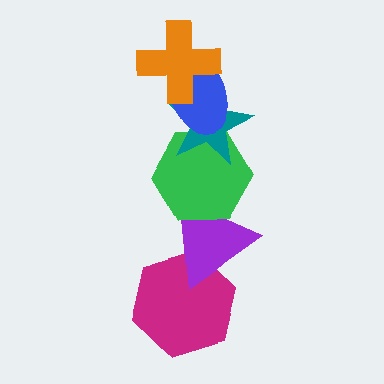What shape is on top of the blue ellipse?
The orange cross is on top of the blue ellipse.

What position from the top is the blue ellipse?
The blue ellipse is 2nd from the top.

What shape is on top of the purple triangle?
The green hexagon is on top of the purple triangle.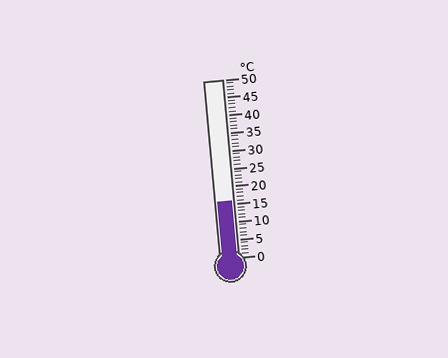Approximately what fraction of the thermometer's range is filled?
The thermometer is filled to approximately 30% of its range.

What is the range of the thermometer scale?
The thermometer scale ranges from 0°C to 50°C.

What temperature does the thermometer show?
The thermometer shows approximately 16°C.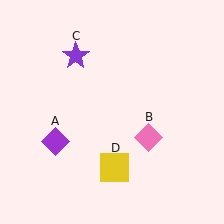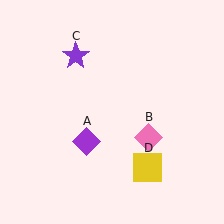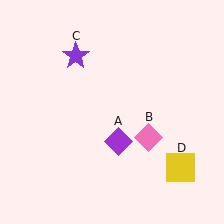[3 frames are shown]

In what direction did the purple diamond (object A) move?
The purple diamond (object A) moved right.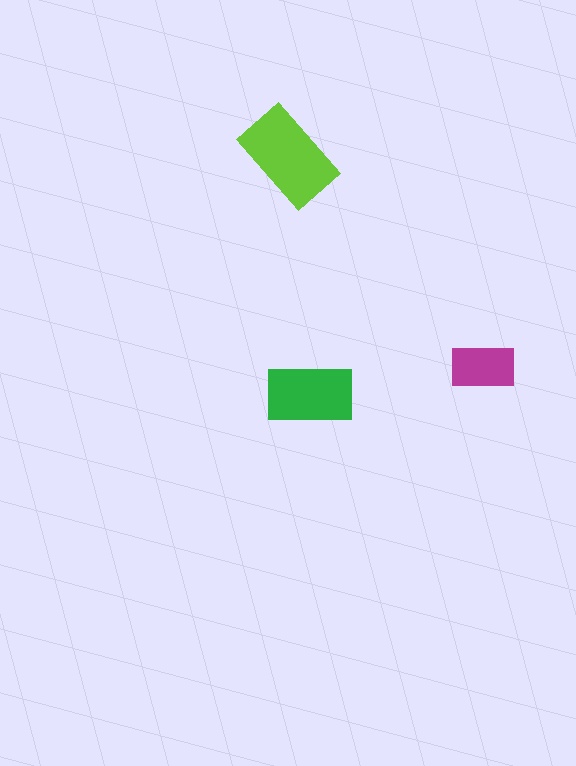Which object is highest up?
The lime rectangle is topmost.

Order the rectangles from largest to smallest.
the lime one, the green one, the magenta one.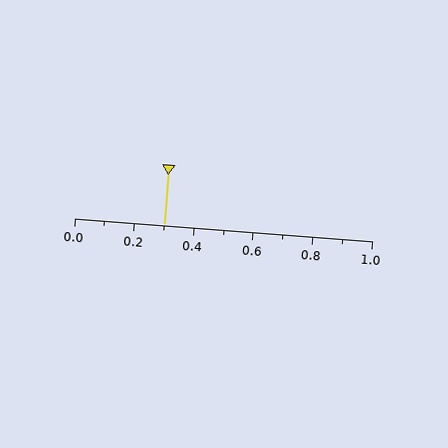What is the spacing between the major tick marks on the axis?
The major ticks are spaced 0.2 apart.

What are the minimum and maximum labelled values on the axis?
The axis runs from 0.0 to 1.0.